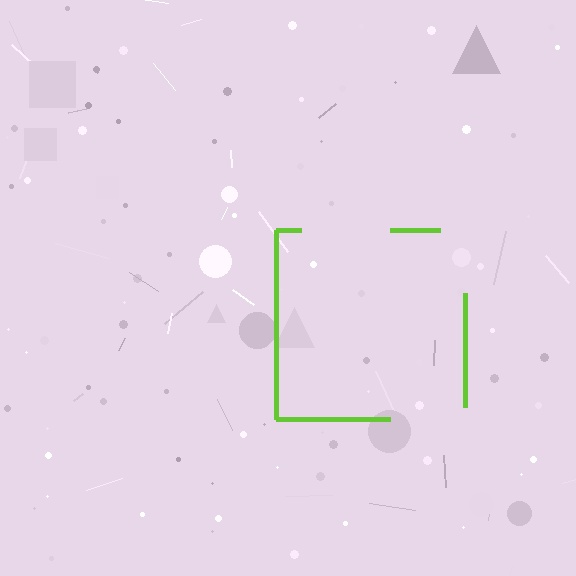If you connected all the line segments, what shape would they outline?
They would outline a square.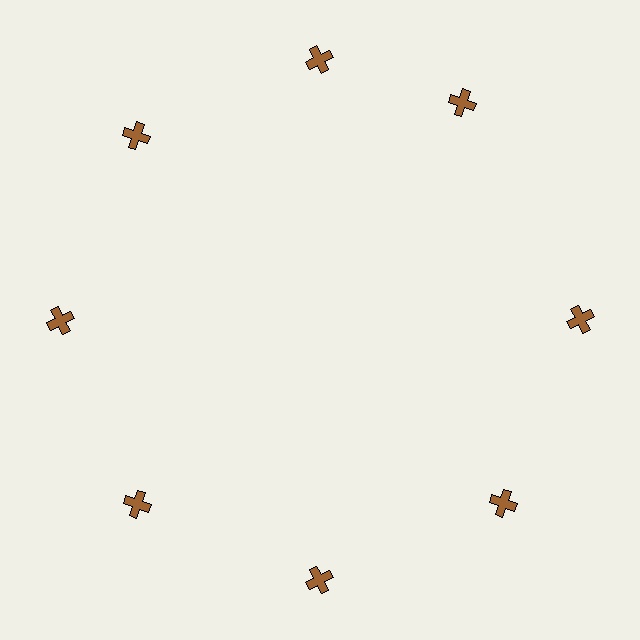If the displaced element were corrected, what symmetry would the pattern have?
It would have 8-fold rotational symmetry — the pattern would map onto itself every 45 degrees.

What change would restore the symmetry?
The symmetry would be restored by rotating it back into even spacing with its neighbors so that all 8 crosses sit at equal angles and equal distance from the center.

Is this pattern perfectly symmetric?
No. The 8 brown crosses are arranged in a ring, but one element near the 2 o'clock position is rotated out of alignment along the ring, breaking the 8-fold rotational symmetry.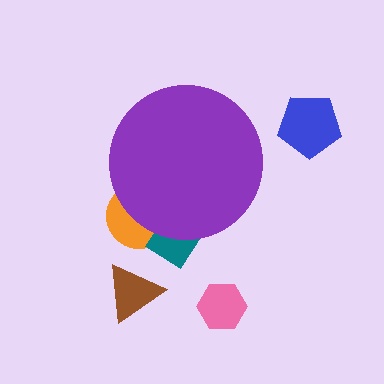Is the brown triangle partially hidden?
No, the brown triangle is fully visible.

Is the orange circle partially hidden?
Yes, the orange circle is partially hidden behind the purple circle.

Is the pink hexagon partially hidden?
No, the pink hexagon is fully visible.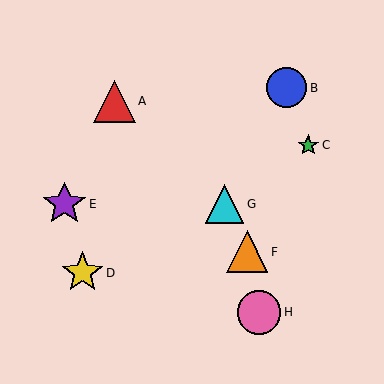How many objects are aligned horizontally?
2 objects (E, G) are aligned horizontally.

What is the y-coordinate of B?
Object B is at y≈88.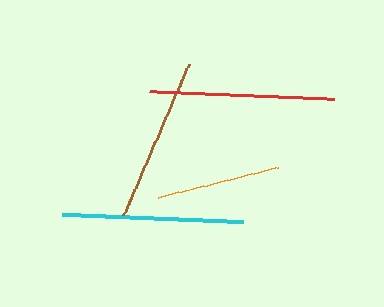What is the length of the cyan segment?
The cyan segment is approximately 180 pixels long.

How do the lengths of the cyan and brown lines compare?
The cyan and brown lines are approximately the same length.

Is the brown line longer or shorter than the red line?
The red line is longer than the brown line.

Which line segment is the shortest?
The orange line is the shortest at approximately 124 pixels.